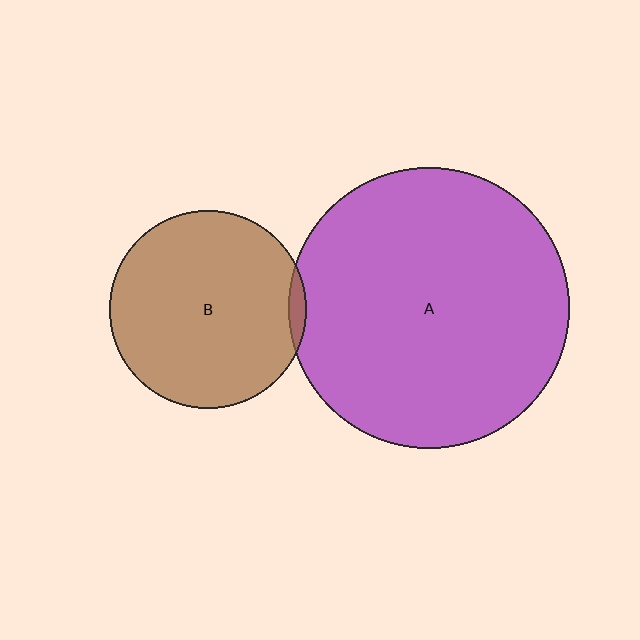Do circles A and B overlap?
Yes.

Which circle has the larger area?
Circle A (purple).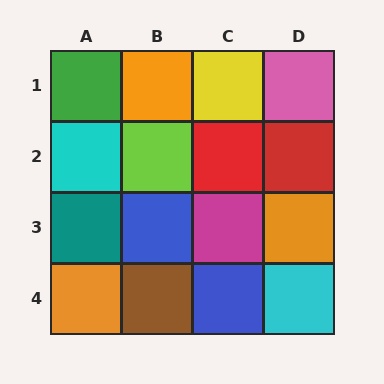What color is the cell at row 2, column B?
Lime.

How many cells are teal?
1 cell is teal.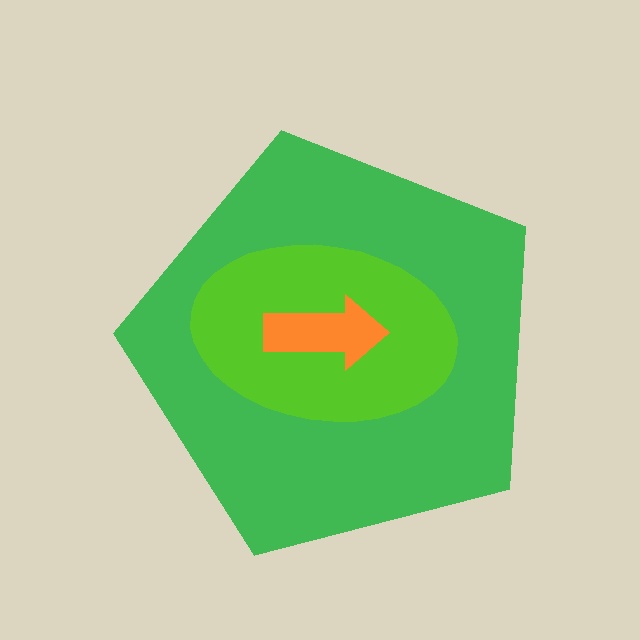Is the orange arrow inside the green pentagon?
Yes.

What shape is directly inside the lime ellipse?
The orange arrow.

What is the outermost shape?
The green pentagon.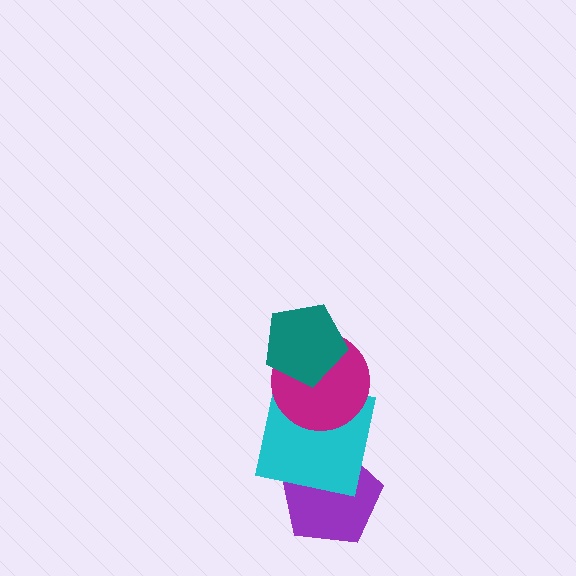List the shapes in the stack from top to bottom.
From top to bottom: the teal pentagon, the magenta circle, the cyan square, the purple pentagon.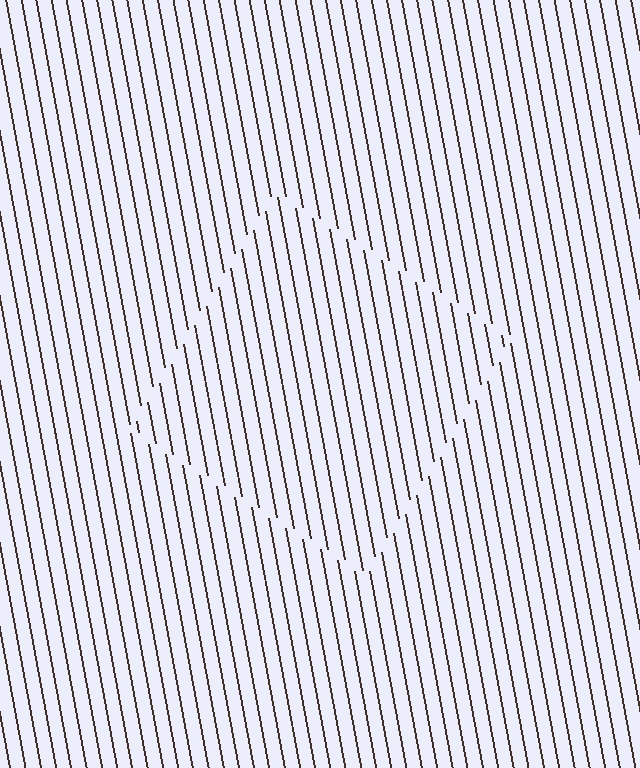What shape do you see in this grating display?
An illusory square. The interior of the shape contains the same grating, shifted by half a period — the contour is defined by the phase discontinuity where line-ends from the inner and outer gratings abut.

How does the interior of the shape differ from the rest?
The interior of the shape contains the same grating, shifted by half a period — the contour is defined by the phase discontinuity where line-ends from the inner and outer gratings abut.